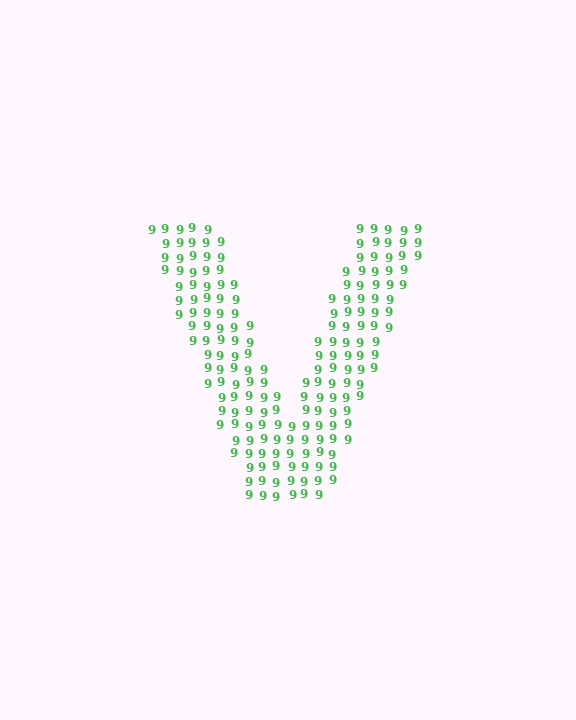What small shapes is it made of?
It is made of small digit 9's.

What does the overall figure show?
The overall figure shows the letter V.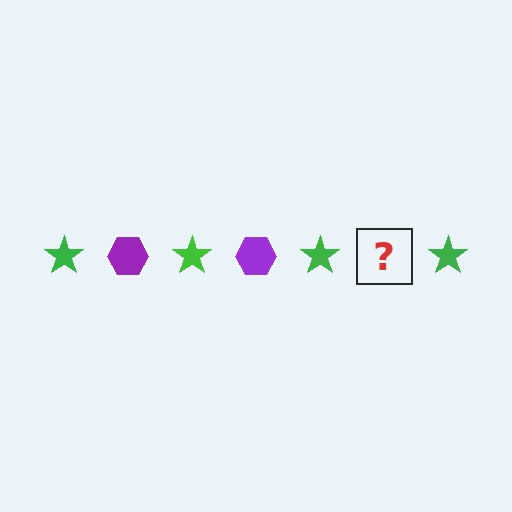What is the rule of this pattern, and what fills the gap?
The rule is that the pattern alternates between green star and purple hexagon. The gap should be filled with a purple hexagon.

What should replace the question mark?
The question mark should be replaced with a purple hexagon.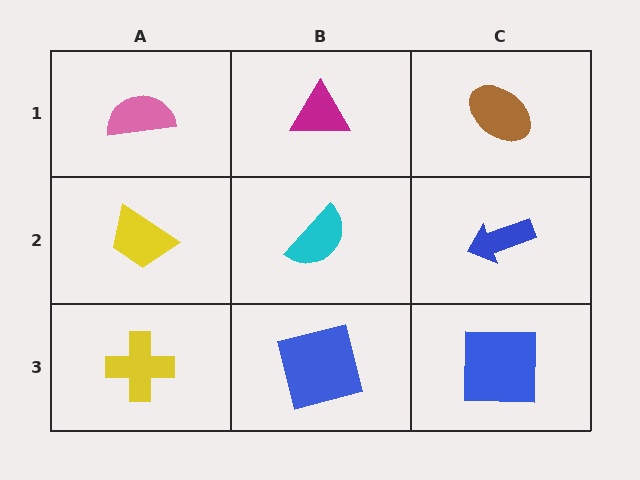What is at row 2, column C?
A blue arrow.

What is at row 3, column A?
A yellow cross.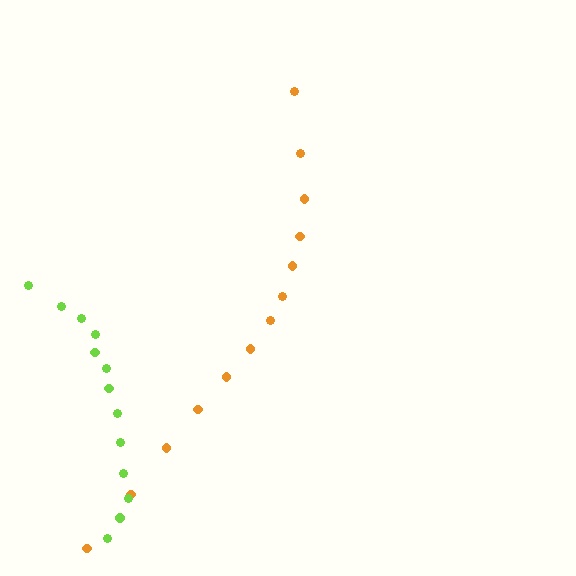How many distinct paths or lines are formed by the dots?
There are 2 distinct paths.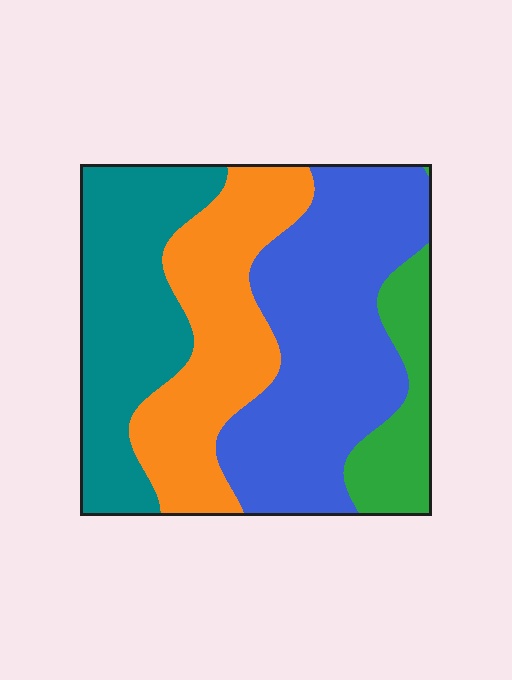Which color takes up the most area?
Blue, at roughly 35%.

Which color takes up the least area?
Green, at roughly 10%.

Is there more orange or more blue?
Blue.